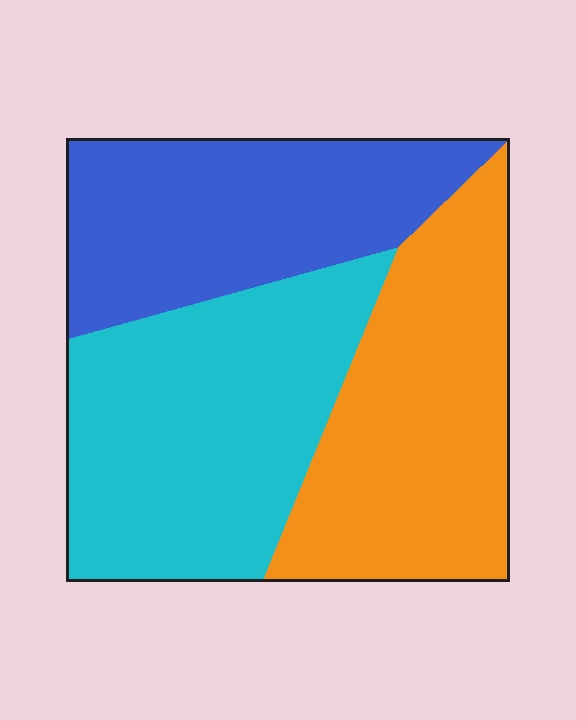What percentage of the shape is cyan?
Cyan takes up about three eighths (3/8) of the shape.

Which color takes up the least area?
Blue, at roughly 30%.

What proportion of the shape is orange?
Orange covers 34% of the shape.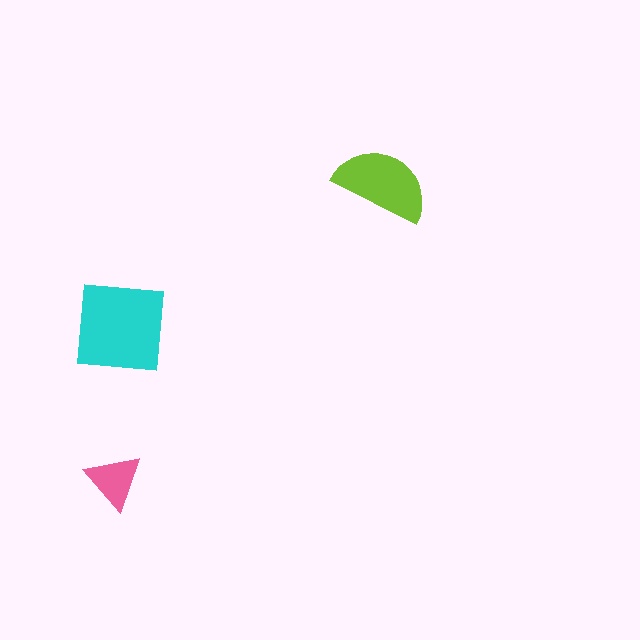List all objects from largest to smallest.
The cyan square, the lime semicircle, the pink triangle.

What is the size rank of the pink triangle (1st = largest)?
3rd.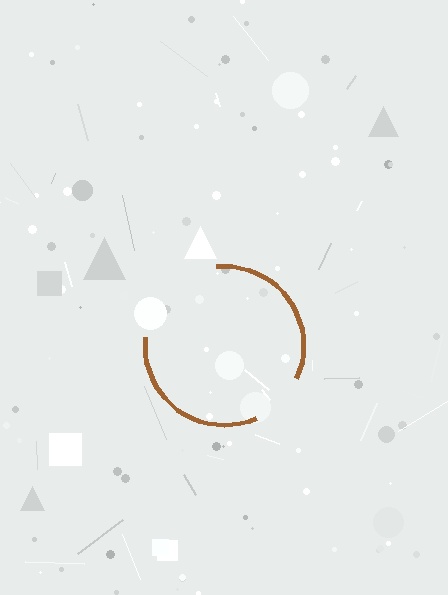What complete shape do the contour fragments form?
The contour fragments form a circle.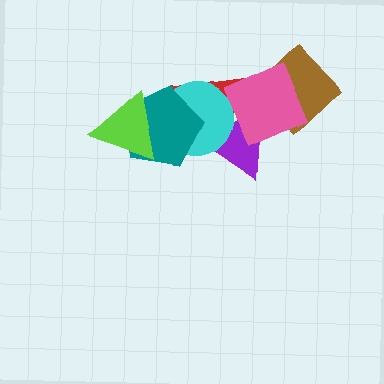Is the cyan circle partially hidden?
Yes, it is partially covered by another shape.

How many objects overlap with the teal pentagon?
3 objects overlap with the teal pentagon.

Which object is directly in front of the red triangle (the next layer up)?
The cyan circle is directly in front of the red triangle.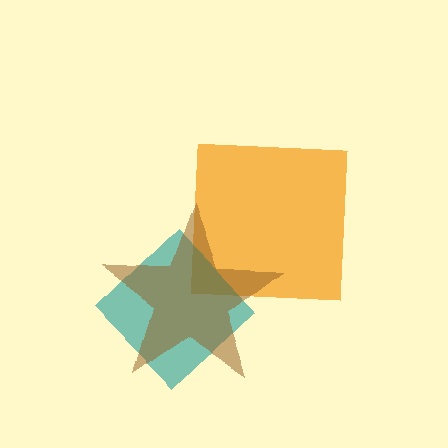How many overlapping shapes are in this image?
There are 3 overlapping shapes in the image.